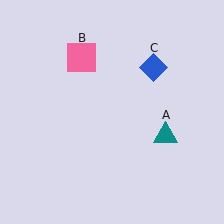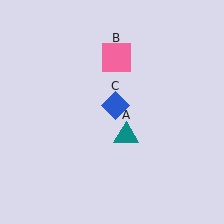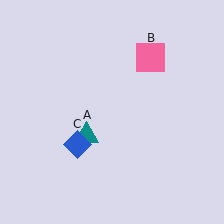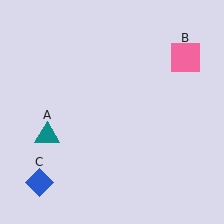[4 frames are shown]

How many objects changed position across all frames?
3 objects changed position: teal triangle (object A), pink square (object B), blue diamond (object C).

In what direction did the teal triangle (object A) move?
The teal triangle (object A) moved left.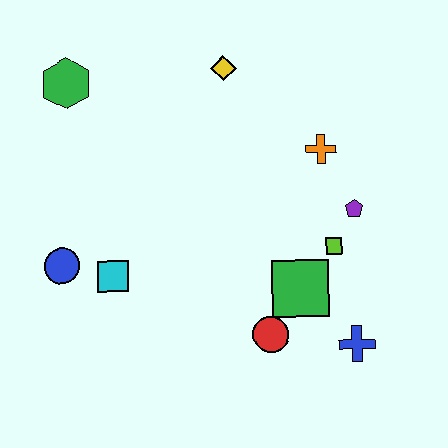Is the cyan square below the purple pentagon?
Yes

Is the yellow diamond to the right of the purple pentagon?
No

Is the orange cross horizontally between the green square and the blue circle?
No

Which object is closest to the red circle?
The green square is closest to the red circle.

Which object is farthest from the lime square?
The green hexagon is farthest from the lime square.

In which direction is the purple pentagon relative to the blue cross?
The purple pentagon is above the blue cross.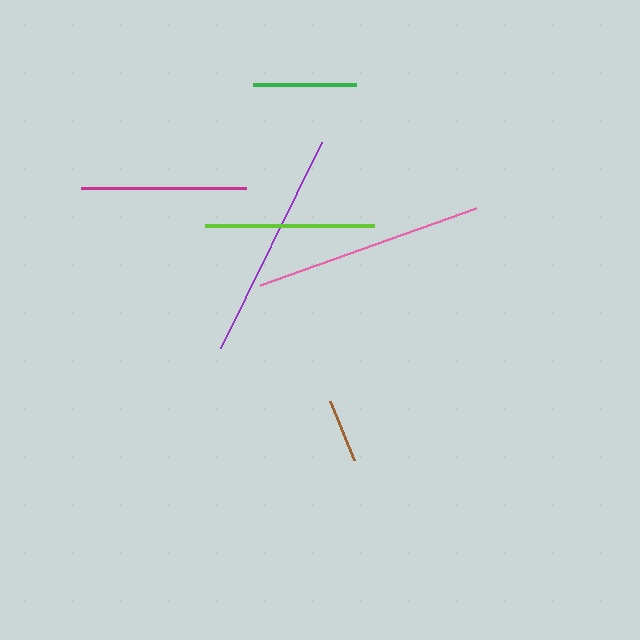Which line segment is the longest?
The pink line is the longest at approximately 230 pixels.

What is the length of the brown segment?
The brown segment is approximately 64 pixels long.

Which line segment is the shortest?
The brown line is the shortest at approximately 64 pixels.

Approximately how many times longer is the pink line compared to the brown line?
The pink line is approximately 3.6 times the length of the brown line.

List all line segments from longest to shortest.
From longest to shortest: pink, purple, lime, magenta, green, brown.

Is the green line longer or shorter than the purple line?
The purple line is longer than the green line.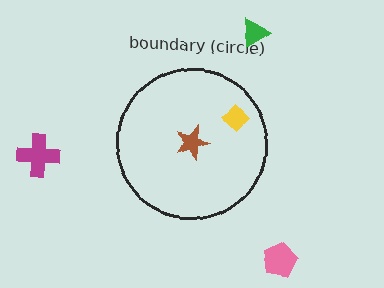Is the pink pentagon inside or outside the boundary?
Outside.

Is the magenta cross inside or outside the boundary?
Outside.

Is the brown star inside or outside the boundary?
Inside.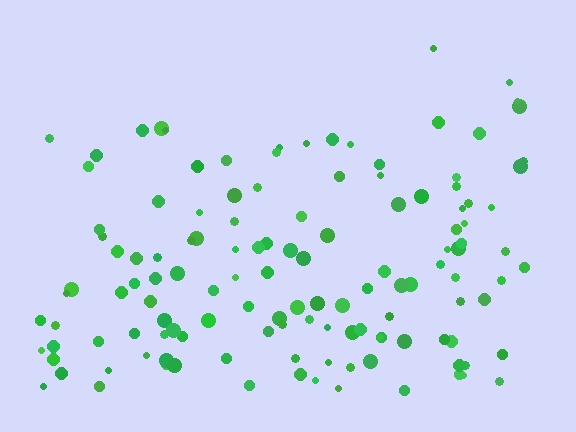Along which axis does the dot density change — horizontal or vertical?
Vertical.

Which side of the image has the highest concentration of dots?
The bottom.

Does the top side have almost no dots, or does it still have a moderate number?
Still a moderate number, just noticeably fewer than the bottom.